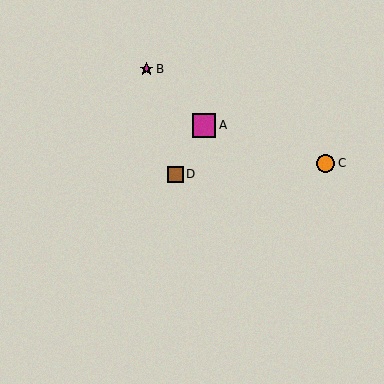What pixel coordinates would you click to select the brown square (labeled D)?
Click at (175, 174) to select the brown square D.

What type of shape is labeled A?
Shape A is a magenta square.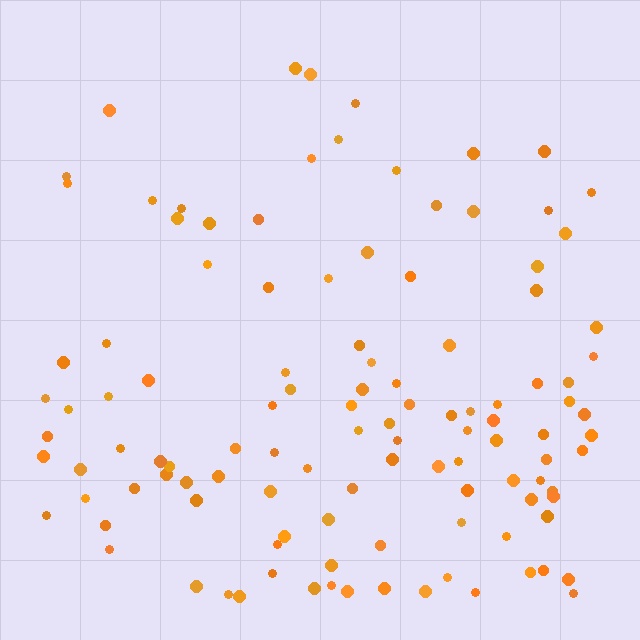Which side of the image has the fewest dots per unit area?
The top.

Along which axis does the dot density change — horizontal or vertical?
Vertical.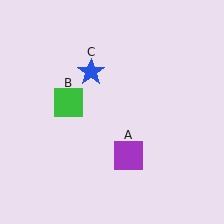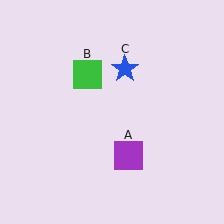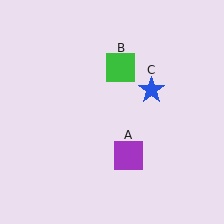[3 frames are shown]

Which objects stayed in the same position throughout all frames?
Purple square (object A) remained stationary.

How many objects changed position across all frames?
2 objects changed position: green square (object B), blue star (object C).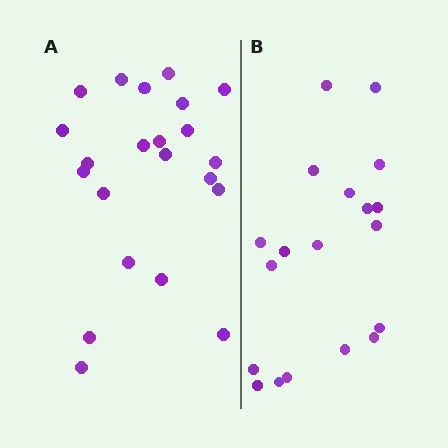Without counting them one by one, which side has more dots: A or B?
Region A (the left region) has more dots.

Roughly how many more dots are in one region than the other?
Region A has just a few more — roughly 2 or 3 more dots than region B.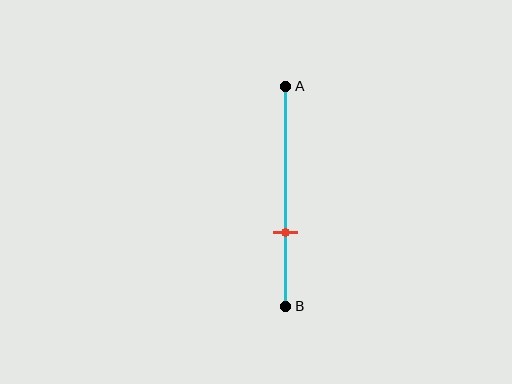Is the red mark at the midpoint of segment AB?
No, the mark is at about 65% from A, not at the 50% midpoint.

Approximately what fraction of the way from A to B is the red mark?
The red mark is approximately 65% of the way from A to B.